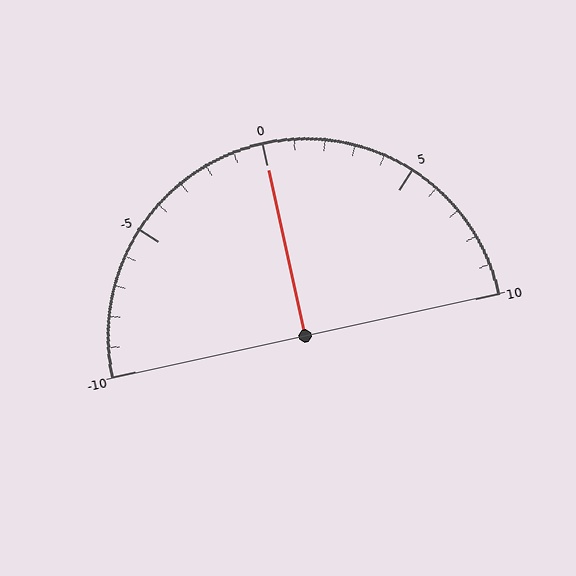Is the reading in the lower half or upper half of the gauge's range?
The reading is in the upper half of the range (-10 to 10).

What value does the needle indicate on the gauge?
The needle indicates approximately 0.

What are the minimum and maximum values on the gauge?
The gauge ranges from -10 to 10.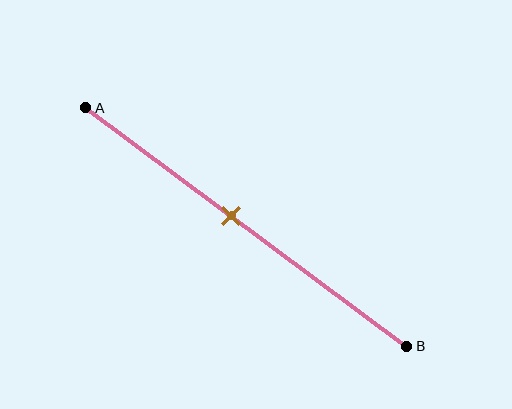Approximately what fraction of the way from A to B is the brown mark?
The brown mark is approximately 45% of the way from A to B.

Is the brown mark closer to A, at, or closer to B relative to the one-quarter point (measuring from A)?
The brown mark is closer to point B than the one-quarter point of segment AB.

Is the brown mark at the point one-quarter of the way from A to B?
No, the mark is at about 45% from A, not at the 25% one-quarter point.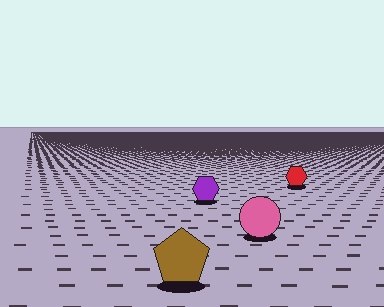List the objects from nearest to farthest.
From nearest to farthest: the brown pentagon, the pink circle, the purple hexagon, the red hexagon.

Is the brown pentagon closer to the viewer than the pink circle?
Yes. The brown pentagon is closer — you can tell from the texture gradient: the ground texture is coarser near it.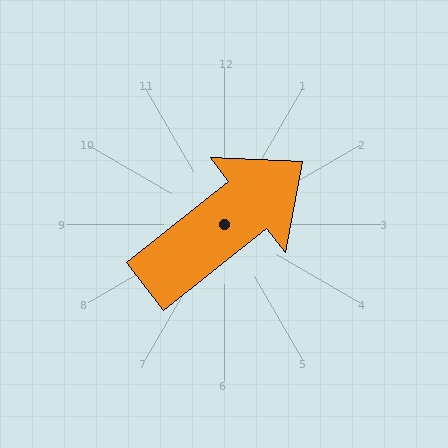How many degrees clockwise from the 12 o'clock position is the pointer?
Approximately 52 degrees.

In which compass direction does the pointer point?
Northeast.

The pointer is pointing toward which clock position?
Roughly 2 o'clock.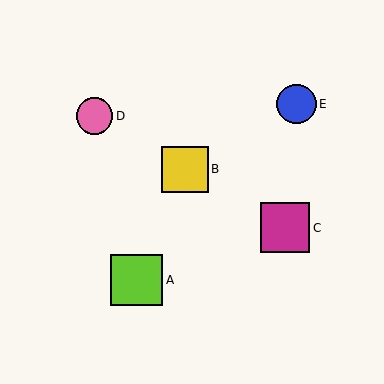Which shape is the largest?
The lime square (labeled A) is the largest.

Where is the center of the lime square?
The center of the lime square is at (137, 280).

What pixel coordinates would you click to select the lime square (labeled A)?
Click at (137, 280) to select the lime square A.